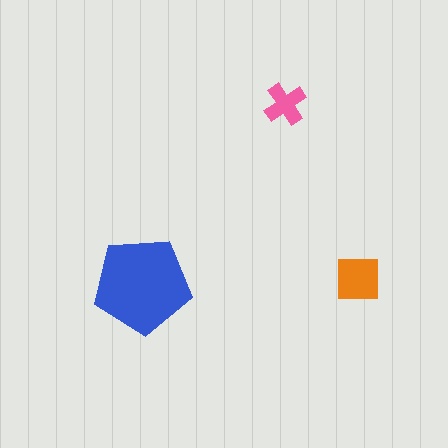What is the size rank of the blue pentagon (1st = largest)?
1st.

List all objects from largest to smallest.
The blue pentagon, the orange square, the pink cross.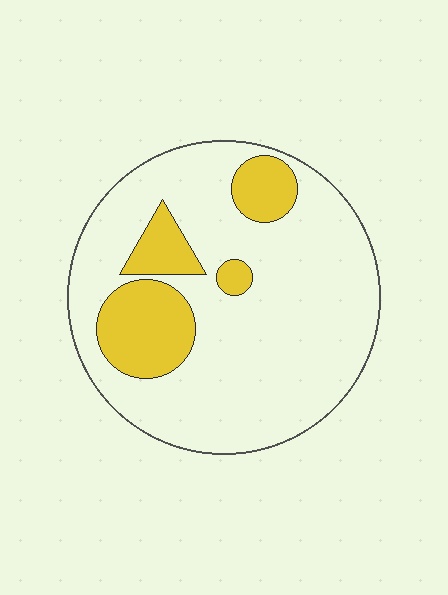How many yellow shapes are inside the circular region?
4.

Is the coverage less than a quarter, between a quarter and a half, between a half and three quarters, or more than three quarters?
Less than a quarter.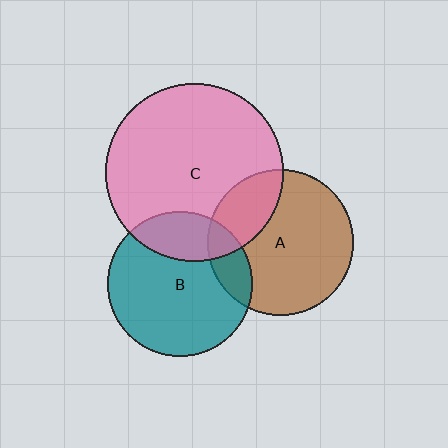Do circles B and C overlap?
Yes.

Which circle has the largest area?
Circle C (pink).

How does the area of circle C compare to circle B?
Approximately 1.5 times.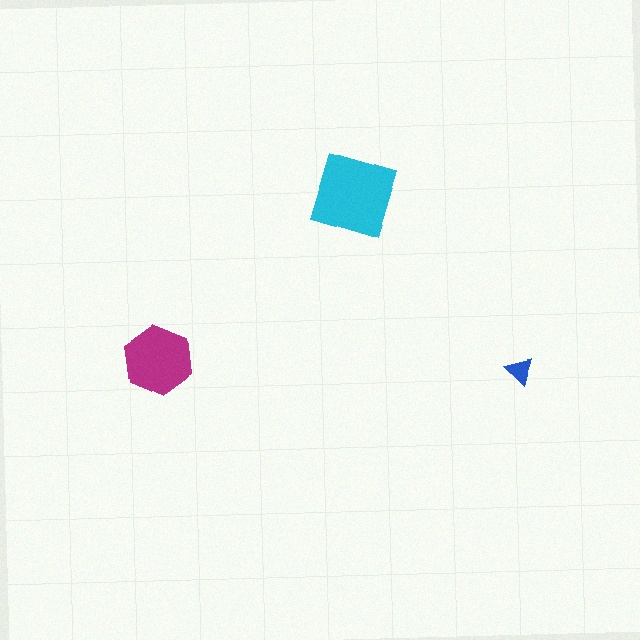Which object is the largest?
The cyan diamond.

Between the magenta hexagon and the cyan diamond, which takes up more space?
The cyan diamond.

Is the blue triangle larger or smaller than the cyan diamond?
Smaller.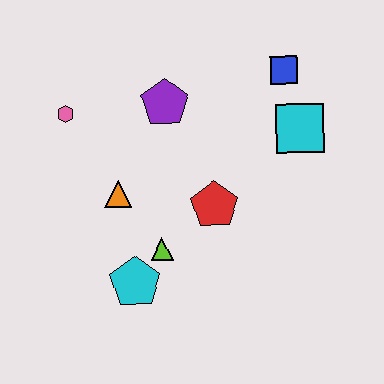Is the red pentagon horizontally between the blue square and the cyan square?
No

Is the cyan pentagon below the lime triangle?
Yes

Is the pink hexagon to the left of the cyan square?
Yes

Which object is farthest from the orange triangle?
The blue square is farthest from the orange triangle.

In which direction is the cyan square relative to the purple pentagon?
The cyan square is to the right of the purple pentagon.